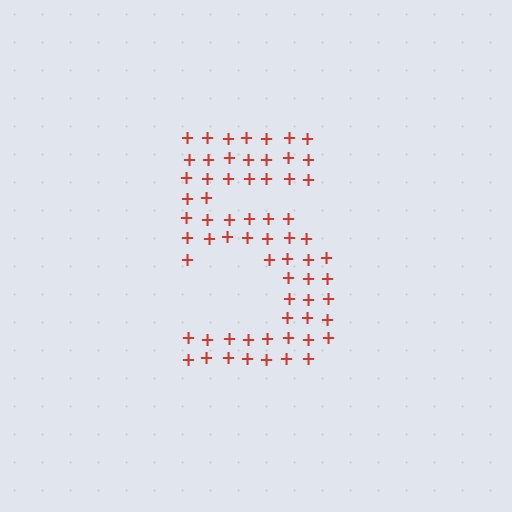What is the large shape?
The large shape is the digit 5.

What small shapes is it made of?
It is made of small plus signs.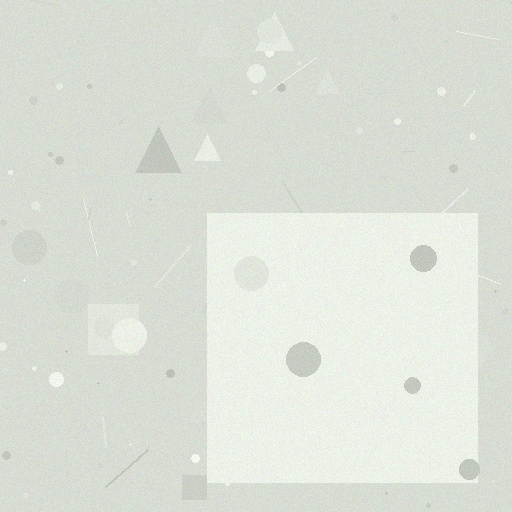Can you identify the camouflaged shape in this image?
The camouflaged shape is a square.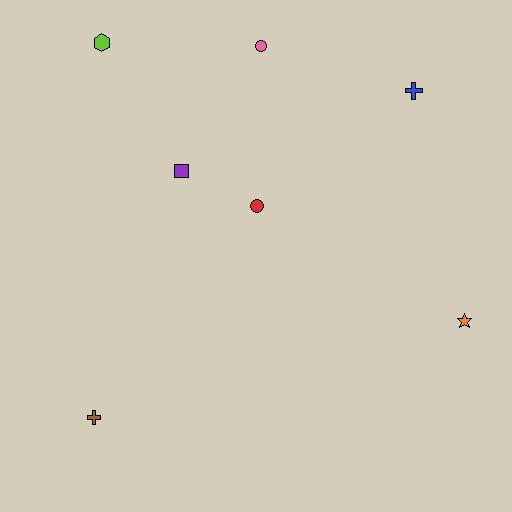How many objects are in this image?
There are 7 objects.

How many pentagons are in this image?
There are no pentagons.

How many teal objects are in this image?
There are no teal objects.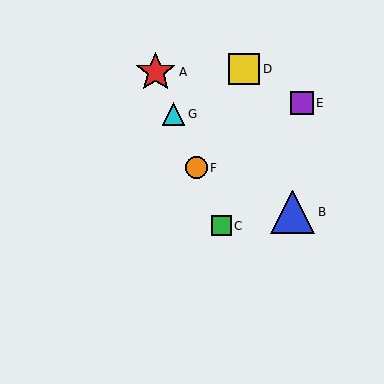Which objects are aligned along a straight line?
Objects A, C, F, G are aligned along a straight line.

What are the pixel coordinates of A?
Object A is at (156, 72).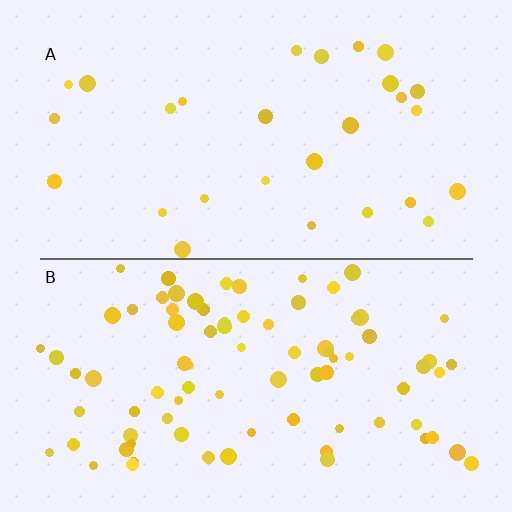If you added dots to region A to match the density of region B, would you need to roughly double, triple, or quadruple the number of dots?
Approximately triple.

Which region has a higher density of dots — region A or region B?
B (the bottom).